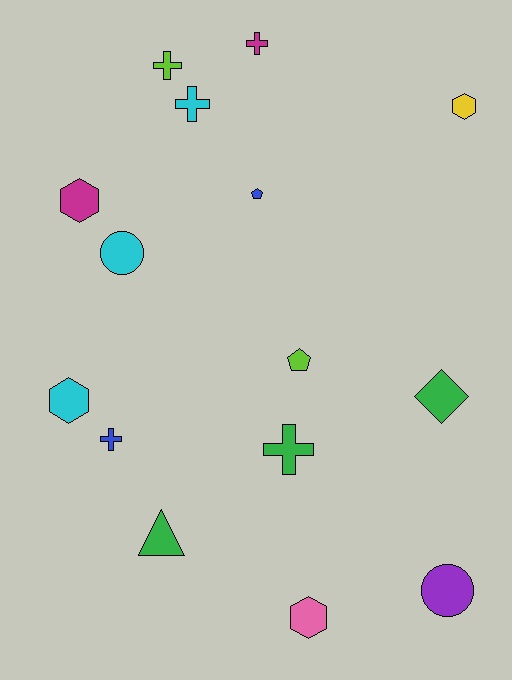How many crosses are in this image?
There are 5 crosses.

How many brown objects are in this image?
There are no brown objects.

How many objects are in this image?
There are 15 objects.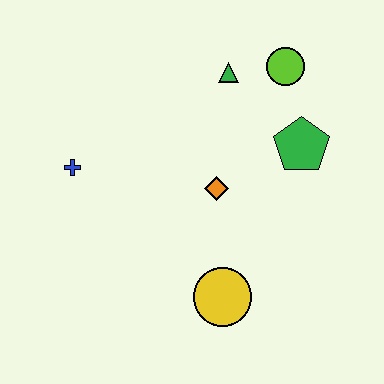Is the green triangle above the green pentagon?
Yes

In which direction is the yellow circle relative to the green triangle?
The yellow circle is below the green triangle.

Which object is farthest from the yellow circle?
The lime circle is farthest from the yellow circle.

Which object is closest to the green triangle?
The lime circle is closest to the green triangle.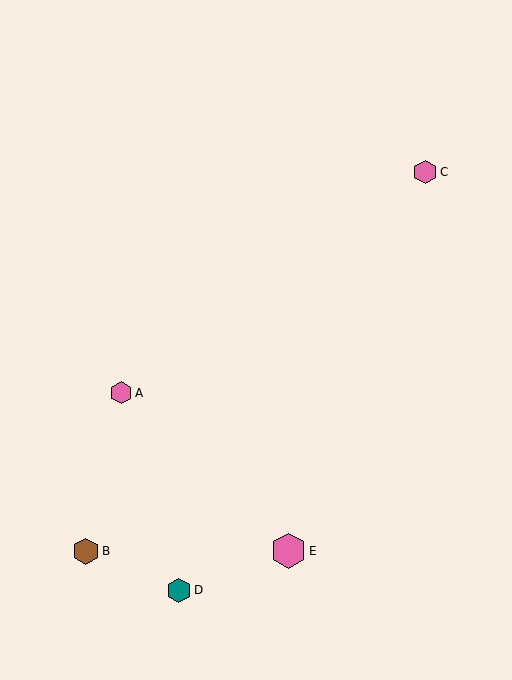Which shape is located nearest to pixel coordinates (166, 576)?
The teal hexagon (labeled D) at (179, 590) is nearest to that location.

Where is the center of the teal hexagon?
The center of the teal hexagon is at (179, 590).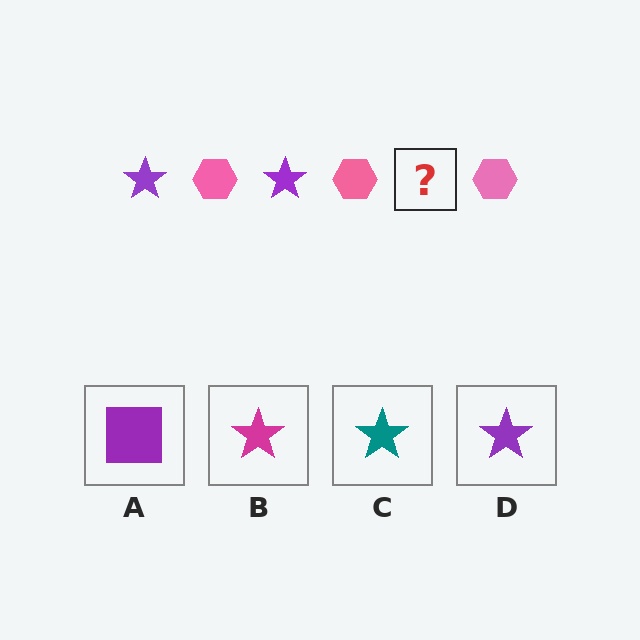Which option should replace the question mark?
Option D.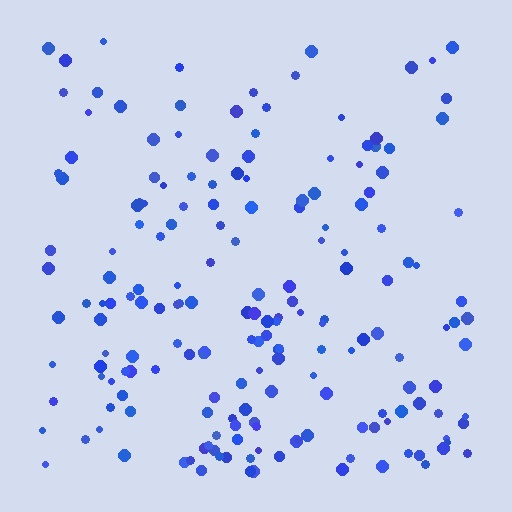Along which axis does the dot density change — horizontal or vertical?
Vertical.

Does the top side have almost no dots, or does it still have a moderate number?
Still a moderate number, just noticeably fewer than the bottom.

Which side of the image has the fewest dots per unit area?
The top.